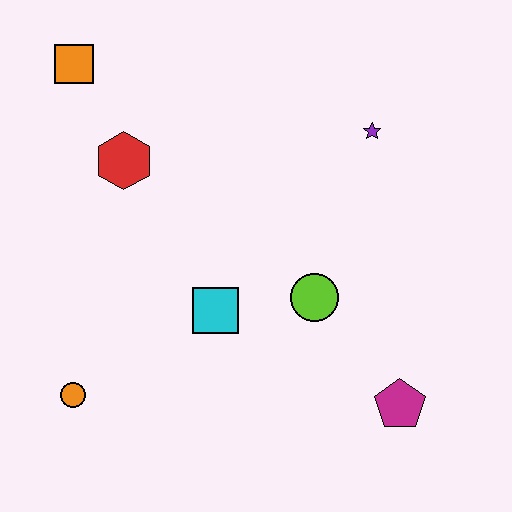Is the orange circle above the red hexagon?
No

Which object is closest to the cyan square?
The lime circle is closest to the cyan square.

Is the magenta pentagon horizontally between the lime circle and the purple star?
No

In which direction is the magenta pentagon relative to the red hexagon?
The magenta pentagon is to the right of the red hexagon.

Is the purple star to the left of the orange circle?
No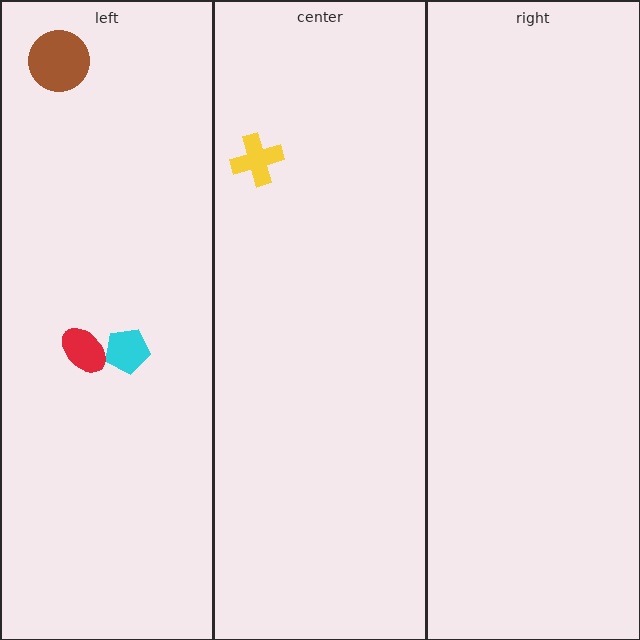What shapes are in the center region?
The yellow cross.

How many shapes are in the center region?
1.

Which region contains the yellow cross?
The center region.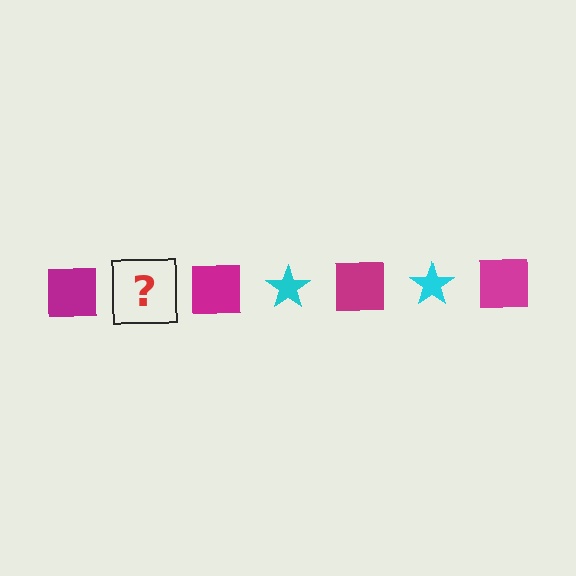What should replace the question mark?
The question mark should be replaced with a cyan star.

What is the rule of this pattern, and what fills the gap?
The rule is that the pattern alternates between magenta square and cyan star. The gap should be filled with a cyan star.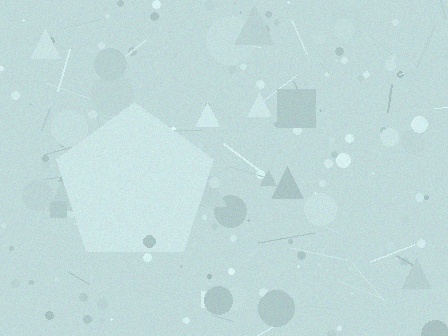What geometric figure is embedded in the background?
A pentagon is embedded in the background.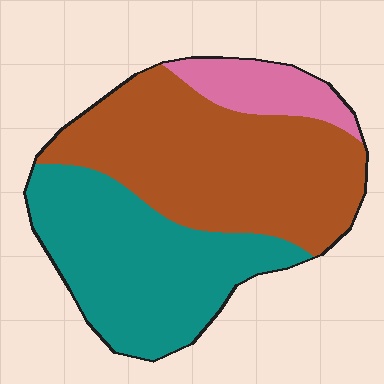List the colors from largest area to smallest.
From largest to smallest: brown, teal, pink.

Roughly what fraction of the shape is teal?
Teal takes up about two fifths (2/5) of the shape.